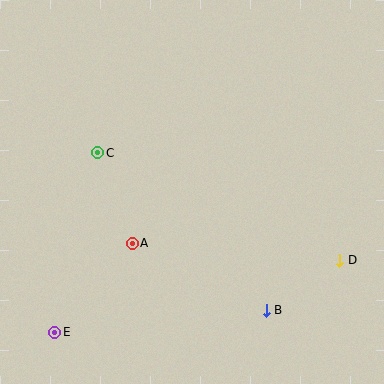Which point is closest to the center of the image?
Point A at (132, 243) is closest to the center.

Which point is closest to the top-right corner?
Point D is closest to the top-right corner.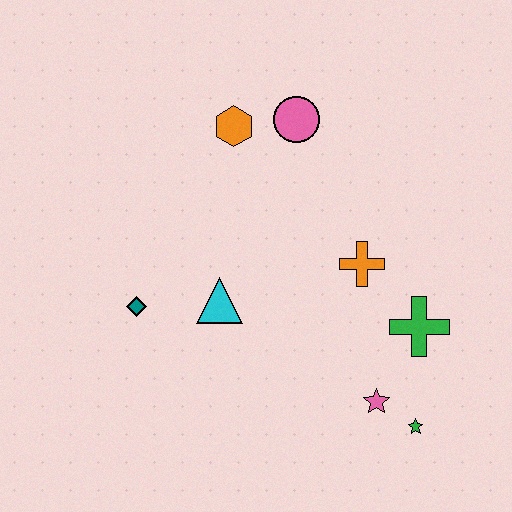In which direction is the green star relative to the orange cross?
The green star is below the orange cross.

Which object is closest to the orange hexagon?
The pink circle is closest to the orange hexagon.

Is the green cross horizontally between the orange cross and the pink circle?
No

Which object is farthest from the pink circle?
The green star is farthest from the pink circle.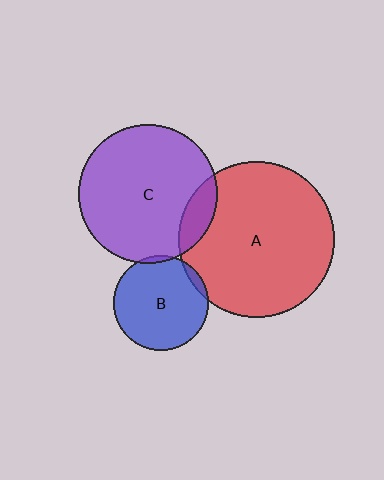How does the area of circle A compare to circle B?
Approximately 2.7 times.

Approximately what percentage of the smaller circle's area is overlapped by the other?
Approximately 10%.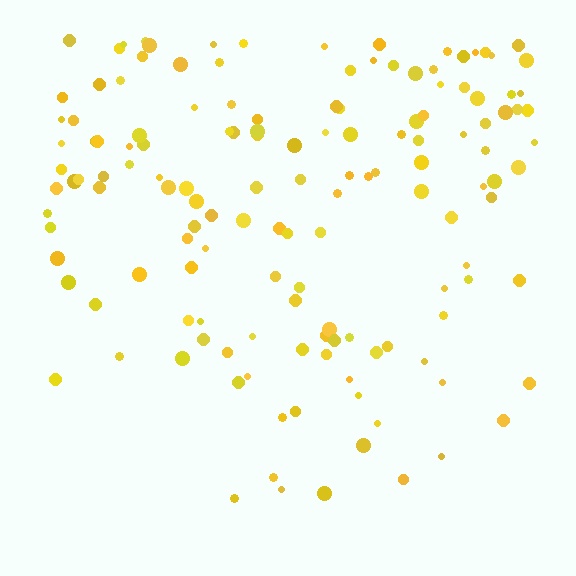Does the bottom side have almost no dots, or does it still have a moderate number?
Still a moderate number, just noticeably fewer than the top.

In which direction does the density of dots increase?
From bottom to top, with the top side densest.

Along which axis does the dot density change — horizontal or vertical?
Vertical.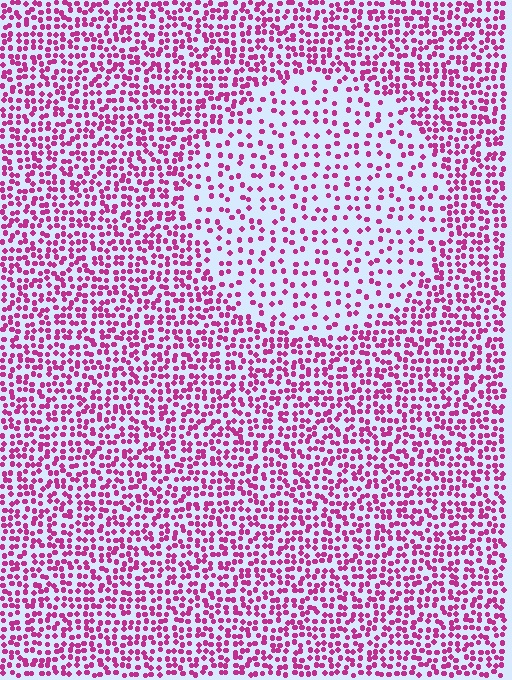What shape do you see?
I see a circle.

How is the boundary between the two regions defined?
The boundary is defined by a change in element density (approximately 2.1x ratio). All elements are the same color, size, and shape.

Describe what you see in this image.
The image contains small magenta elements arranged at two different densities. A circle-shaped region is visible where the elements are less densely packed than the surrounding area.